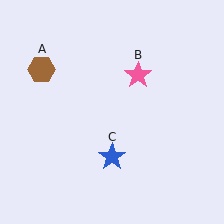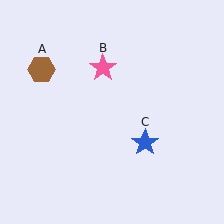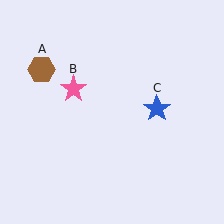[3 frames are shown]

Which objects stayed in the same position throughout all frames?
Brown hexagon (object A) remained stationary.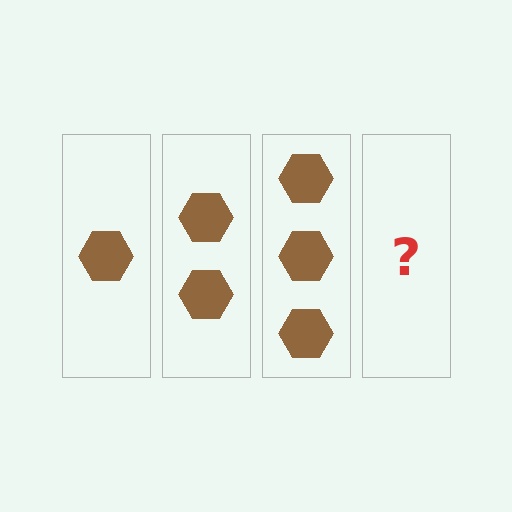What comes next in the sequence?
The next element should be 4 hexagons.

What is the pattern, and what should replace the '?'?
The pattern is that each step adds one more hexagon. The '?' should be 4 hexagons.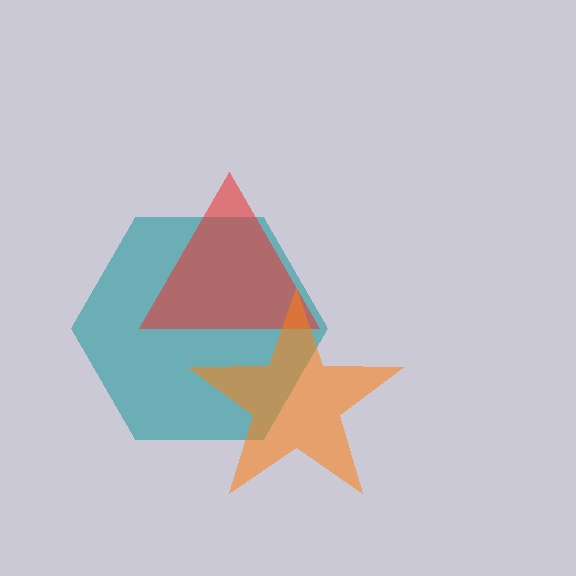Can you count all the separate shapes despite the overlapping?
Yes, there are 3 separate shapes.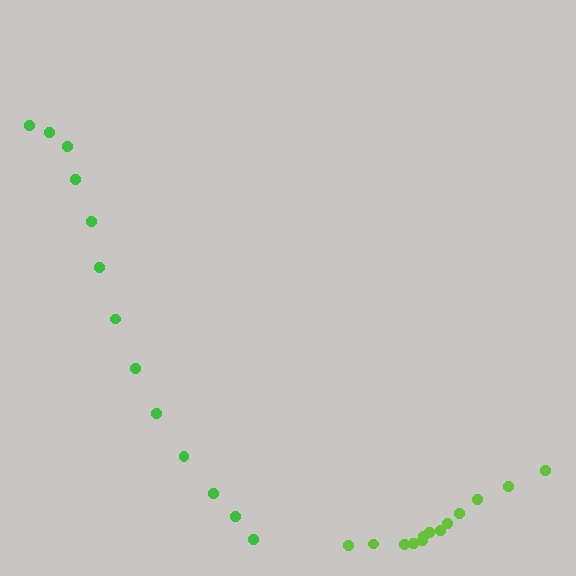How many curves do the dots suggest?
There are 2 distinct paths.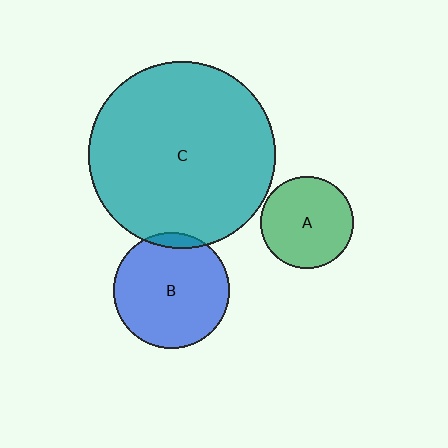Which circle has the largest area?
Circle C (teal).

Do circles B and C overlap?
Yes.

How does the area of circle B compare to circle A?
Approximately 1.6 times.